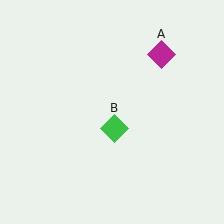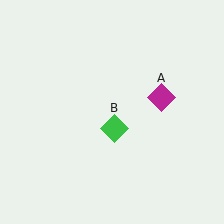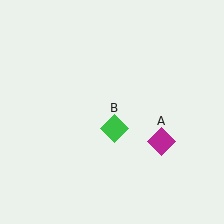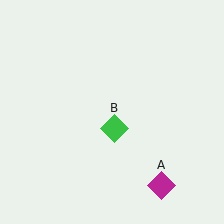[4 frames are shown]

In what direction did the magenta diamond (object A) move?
The magenta diamond (object A) moved down.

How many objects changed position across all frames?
1 object changed position: magenta diamond (object A).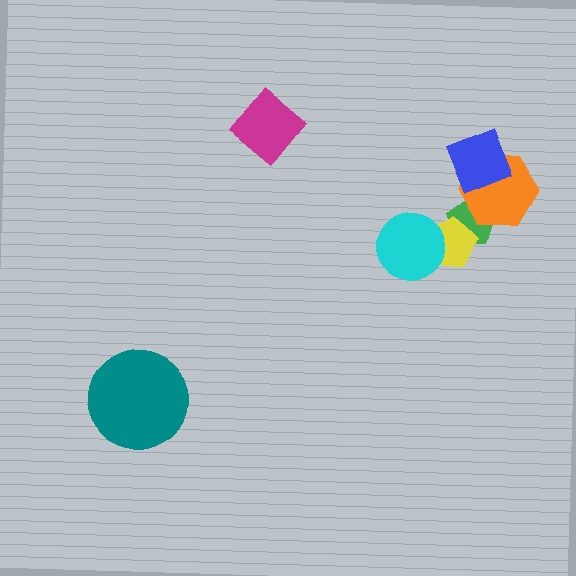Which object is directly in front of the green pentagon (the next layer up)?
The yellow pentagon is directly in front of the green pentagon.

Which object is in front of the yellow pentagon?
The cyan circle is in front of the yellow pentagon.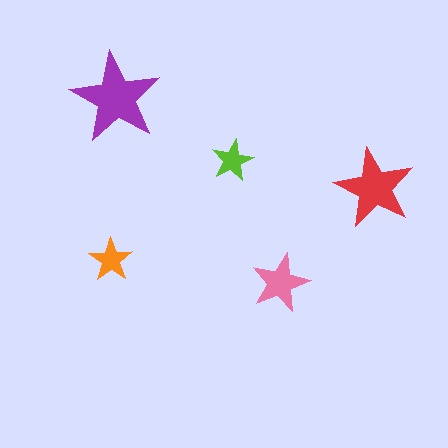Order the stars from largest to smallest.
the purple one, the red one, the pink one, the orange one, the lime one.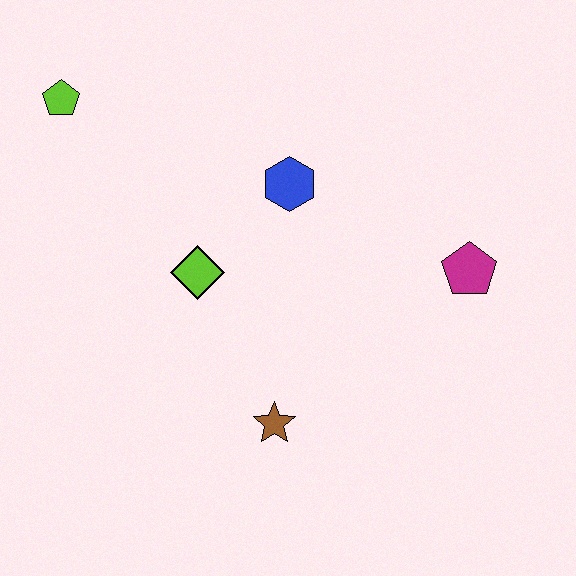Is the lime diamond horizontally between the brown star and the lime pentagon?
Yes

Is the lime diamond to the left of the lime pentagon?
No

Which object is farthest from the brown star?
The lime pentagon is farthest from the brown star.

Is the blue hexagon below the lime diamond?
No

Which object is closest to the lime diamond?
The blue hexagon is closest to the lime diamond.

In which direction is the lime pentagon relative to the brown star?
The lime pentagon is above the brown star.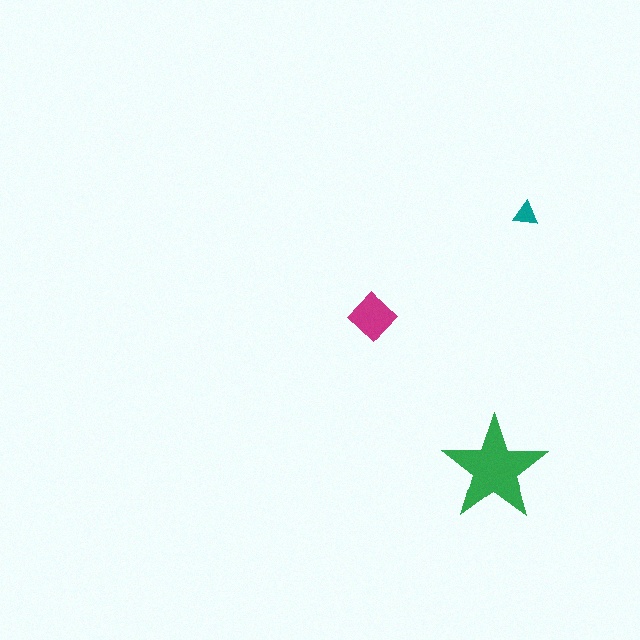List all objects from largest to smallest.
The green star, the magenta diamond, the teal triangle.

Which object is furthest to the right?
The teal triangle is rightmost.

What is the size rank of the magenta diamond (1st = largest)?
2nd.